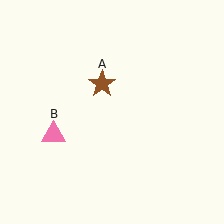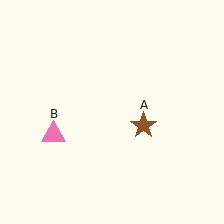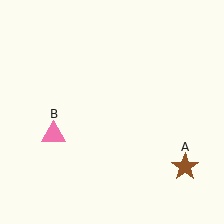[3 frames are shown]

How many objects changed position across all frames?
1 object changed position: brown star (object A).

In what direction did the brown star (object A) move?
The brown star (object A) moved down and to the right.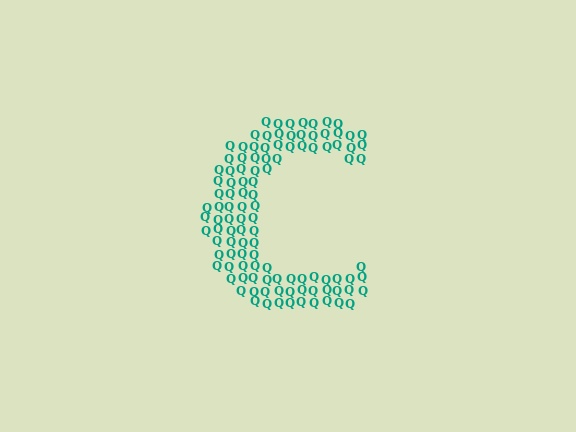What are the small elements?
The small elements are letter Q's.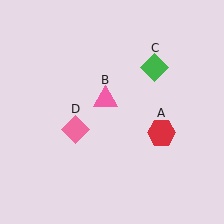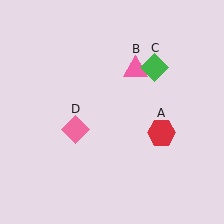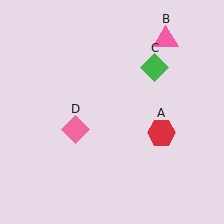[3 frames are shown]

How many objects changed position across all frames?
1 object changed position: pink triangle (object B).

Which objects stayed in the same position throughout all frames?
Red hexagon (object A) and green diamond (object C) and pink diamond (object D) remained stationary.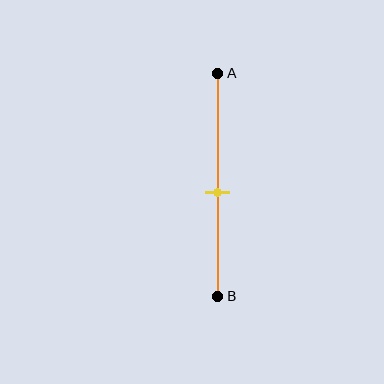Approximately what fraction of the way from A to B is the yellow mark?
The yellow mark is approximately 55% of the way from A to B.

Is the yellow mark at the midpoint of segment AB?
No, the mark is at about 55% from A, not at the 50% midpoint.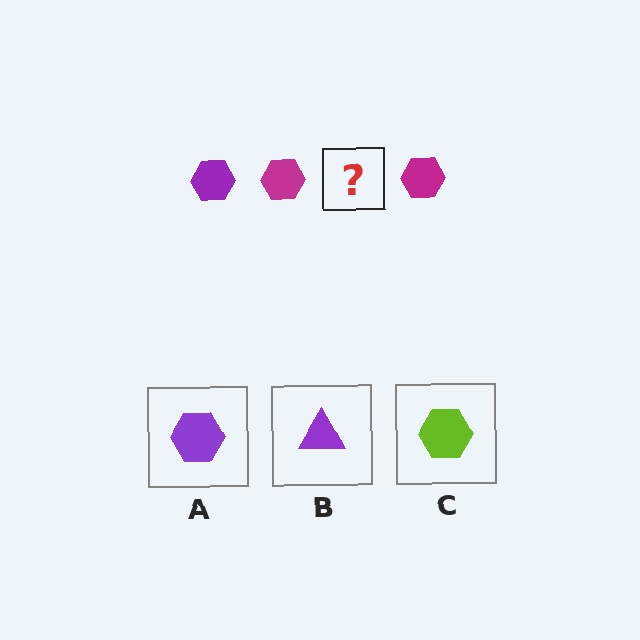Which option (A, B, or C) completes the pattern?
A.